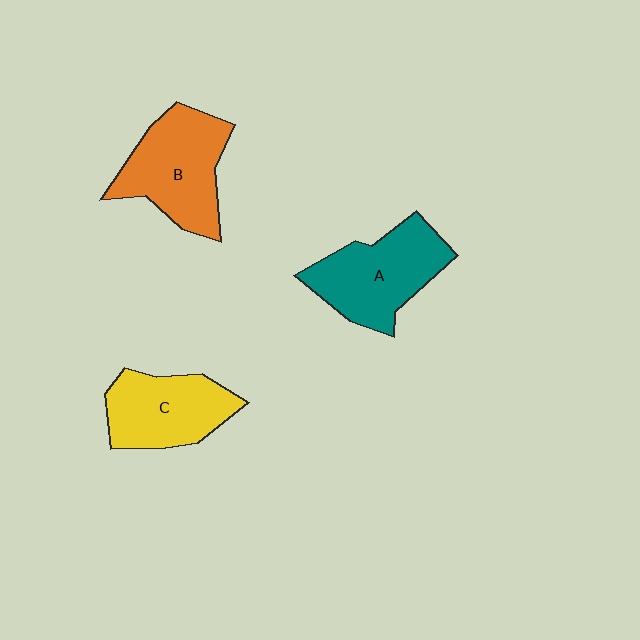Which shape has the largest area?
Shape B (orange).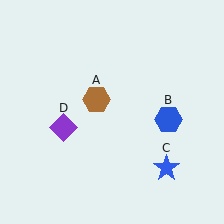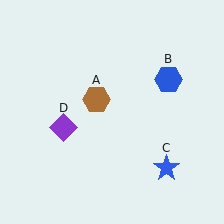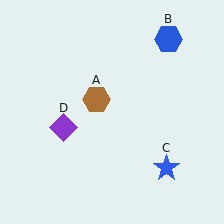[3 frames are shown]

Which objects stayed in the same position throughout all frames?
Brown hexagon (object A) and blue star (object C) and purple diamond (object D) remained stationary.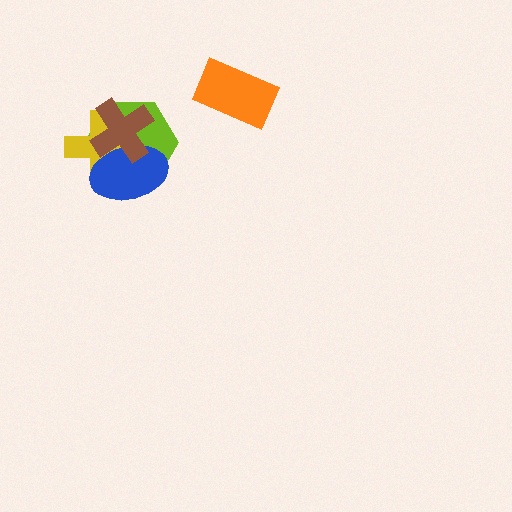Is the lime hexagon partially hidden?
Yes, it is partially covered by another shape.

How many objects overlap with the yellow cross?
3 objects overlap with the yellow cross.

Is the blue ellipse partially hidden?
Yes, it is partially covered by another shape.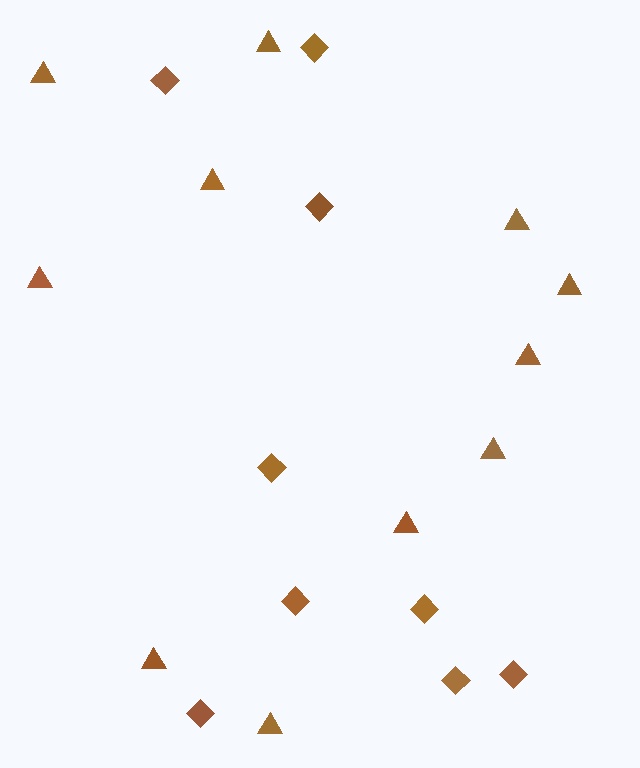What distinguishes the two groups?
There are 2 groups: one group of triangles (11) and one group of diamonds (9).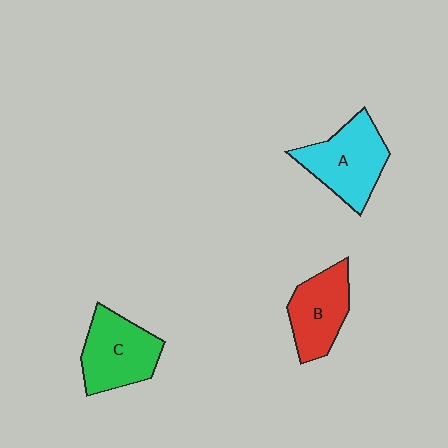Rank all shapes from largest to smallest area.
From largest to smallest: A (cyan), C (green), B (red).